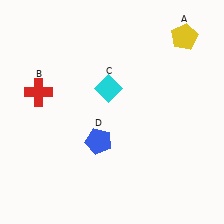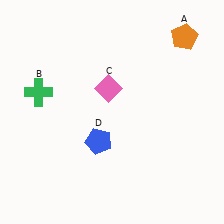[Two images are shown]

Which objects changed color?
A changed from yellow to orange. B changed from red to green. C changed from cyan to pink.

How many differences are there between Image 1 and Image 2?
There are 3 differences between the two images.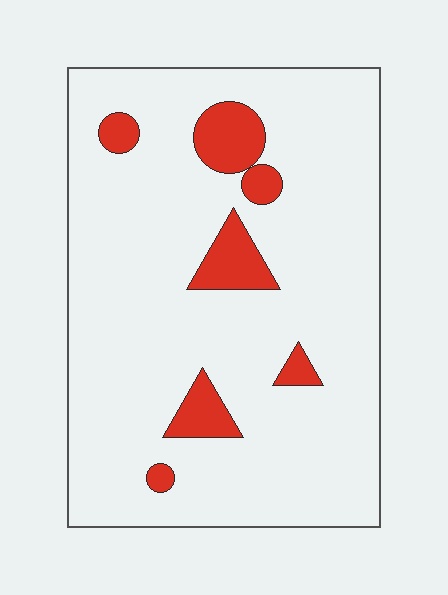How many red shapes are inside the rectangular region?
7.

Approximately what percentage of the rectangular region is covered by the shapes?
Approximately 10%.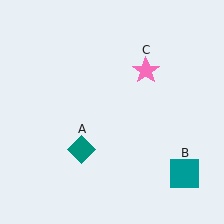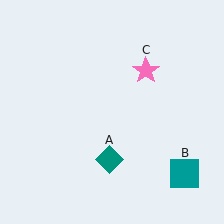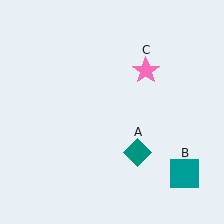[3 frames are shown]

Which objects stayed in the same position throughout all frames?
Teal square (object B) and pink star (object C) remained stationary.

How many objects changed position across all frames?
1 object changed position: teal diamond (object A).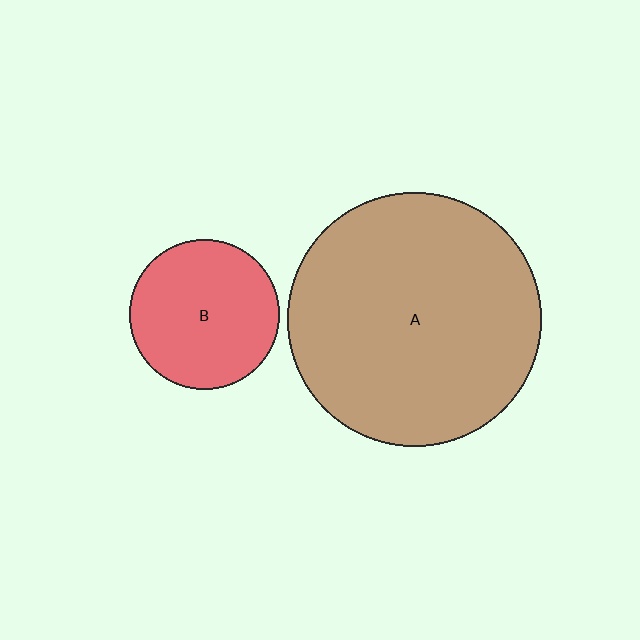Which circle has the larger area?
Circle A (brown).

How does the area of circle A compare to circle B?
Approximately 2.9 times.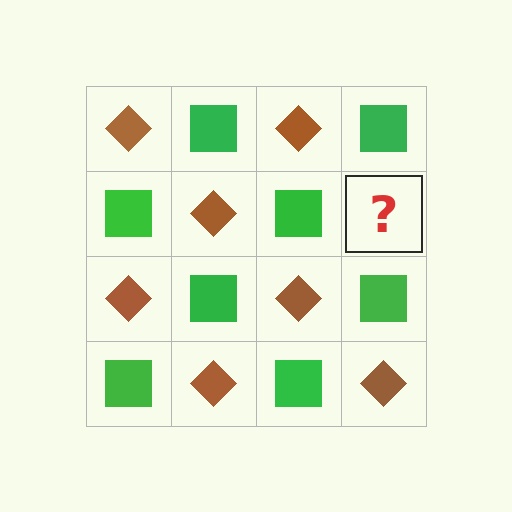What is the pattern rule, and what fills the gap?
The rule is that it alternates brown diamond and green square in a checkerboard pattern. The gap should be filled with a brown diamond.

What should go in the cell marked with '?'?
The missing cell should contain a brown diamond.